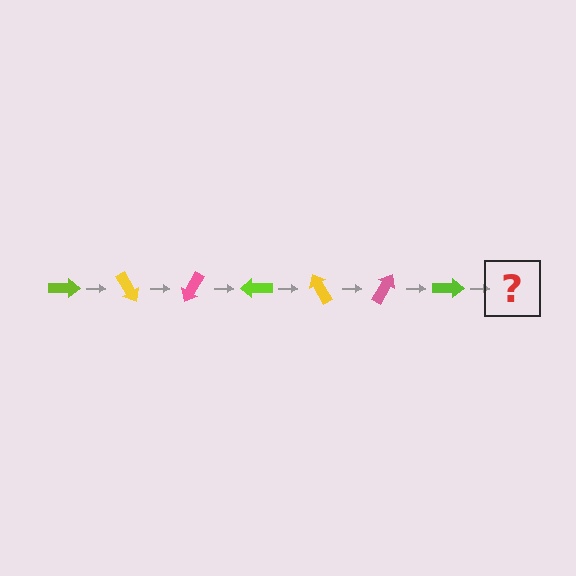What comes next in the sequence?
The next element should be a yellow arrow, rotated 420 degrees from the start.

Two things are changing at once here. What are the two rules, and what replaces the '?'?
The two rules are that it rotates 60 degrees each step and the color cycles through lime, yellow, and pink. The '?' should be a yellow arrow, rotated 420 degrees from the start.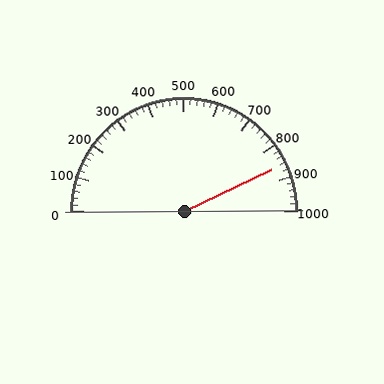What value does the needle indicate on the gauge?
The needle indicates approximately 860.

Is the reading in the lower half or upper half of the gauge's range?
The reading is in the upper half of the range (0 to 1000).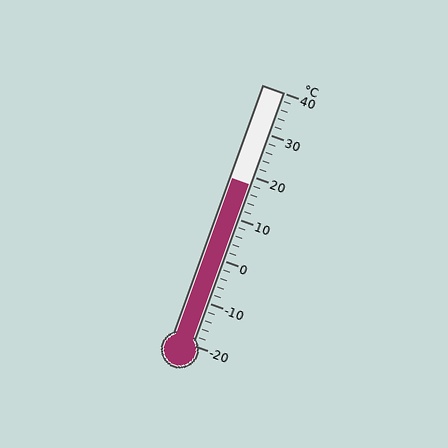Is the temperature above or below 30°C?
The temperature is below 30°C.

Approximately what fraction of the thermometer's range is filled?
The thermometer is filled to approximately 65% of its range.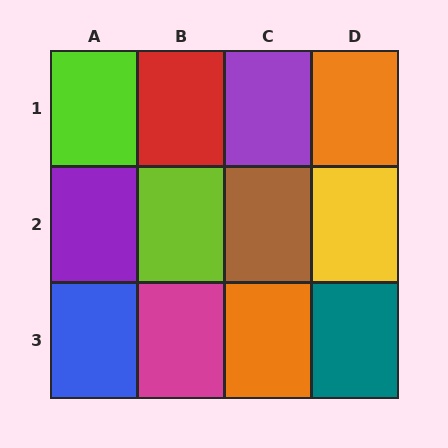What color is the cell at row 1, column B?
Red.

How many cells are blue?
1 cell is blue.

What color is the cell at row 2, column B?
Lime.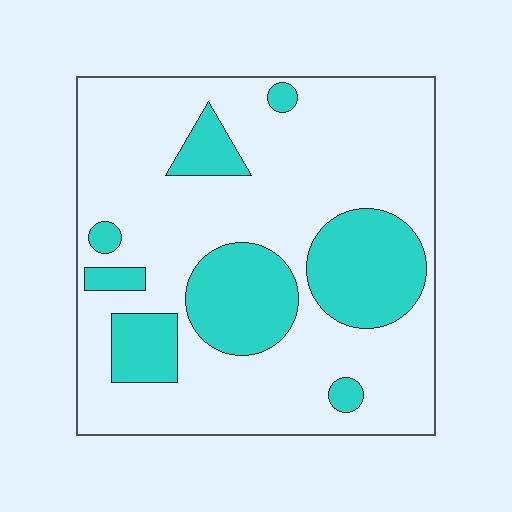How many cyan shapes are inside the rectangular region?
8.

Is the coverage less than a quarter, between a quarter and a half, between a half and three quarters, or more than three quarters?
Between a quarter and a half.